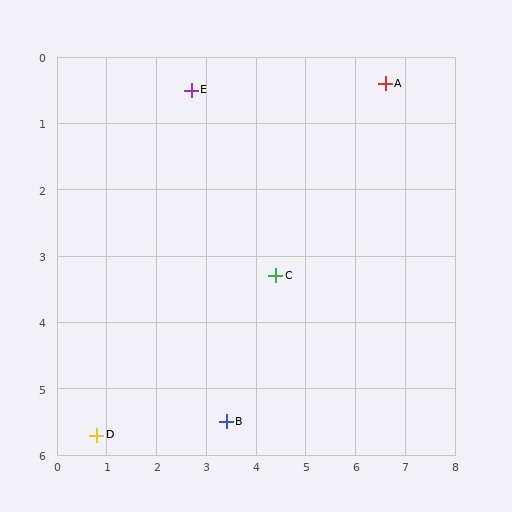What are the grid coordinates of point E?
Point E is at approximately (2.7, 0.5).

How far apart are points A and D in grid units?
Points A and D are about 7.9 grid units apart.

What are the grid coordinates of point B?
Point B is at approximately (3.4, 5.5).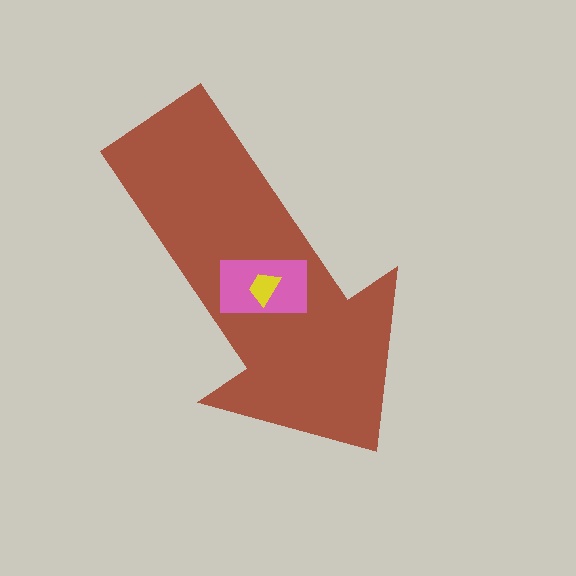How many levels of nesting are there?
3.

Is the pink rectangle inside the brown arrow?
Yes.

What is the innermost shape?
The yellow trapezoid.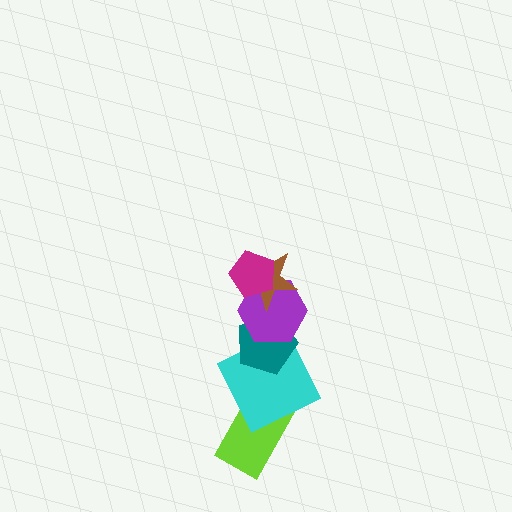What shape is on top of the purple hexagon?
The brown star is on top of the purple hexagon.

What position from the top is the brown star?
The brown star is 2nd from the top.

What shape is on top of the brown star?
The magenta pentagon is on top of the brown star.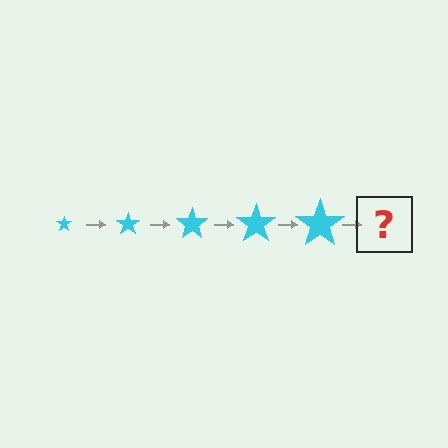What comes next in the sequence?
The next element should be a cyan star, larger than the previous one.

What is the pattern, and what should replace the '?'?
The pattern is that the star gets progressively larger each step. The '?' should be a cyan star, larger than the previous one.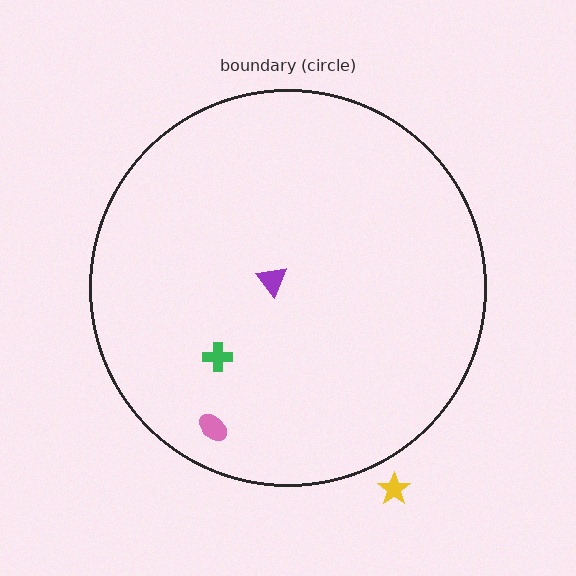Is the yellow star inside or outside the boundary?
Outside.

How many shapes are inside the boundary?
3 inside, 1 outside.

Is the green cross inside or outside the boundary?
Inside.